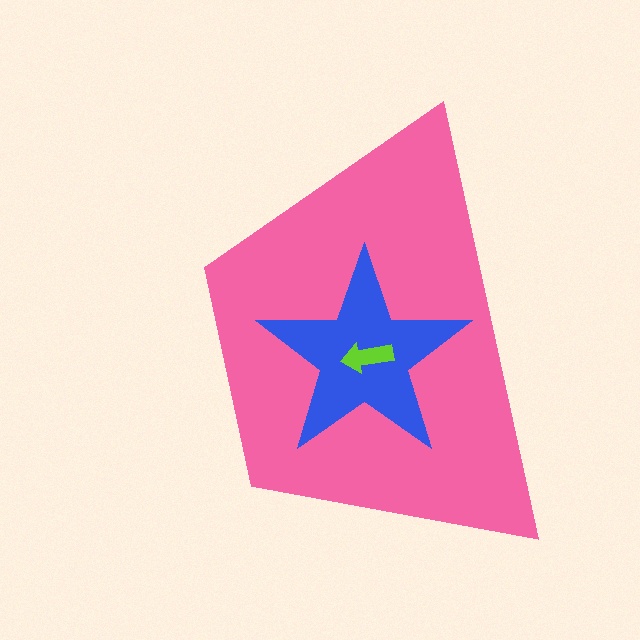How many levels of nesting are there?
3.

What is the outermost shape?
The pink trapezoid.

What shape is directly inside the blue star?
The lime arrow.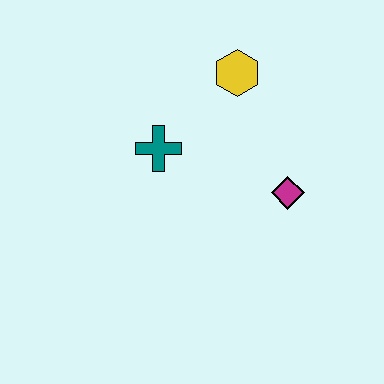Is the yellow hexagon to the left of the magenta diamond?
Yes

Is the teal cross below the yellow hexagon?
Yes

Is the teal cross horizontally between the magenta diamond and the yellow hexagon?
No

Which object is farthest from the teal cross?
The magenta diamond is farthest from the teal cross.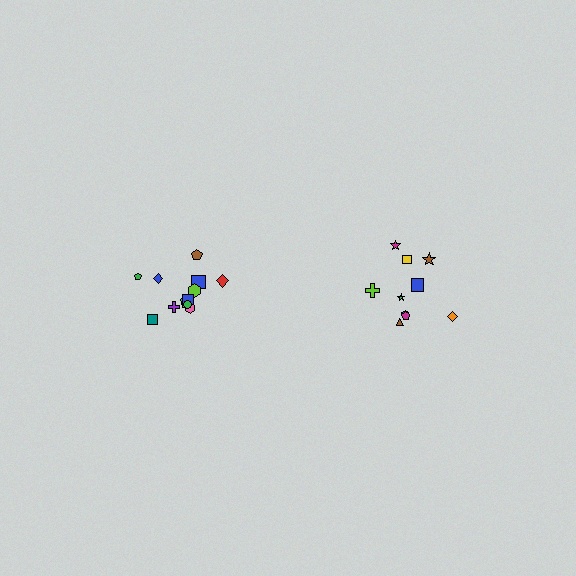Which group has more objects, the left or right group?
The left group.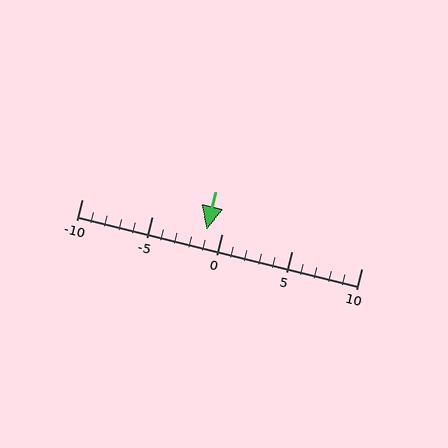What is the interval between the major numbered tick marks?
The major tick marks are spaced 5 units apart.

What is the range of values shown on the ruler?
The ruler shows values from -10 to 10.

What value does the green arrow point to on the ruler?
The green arrow points to approximately -1.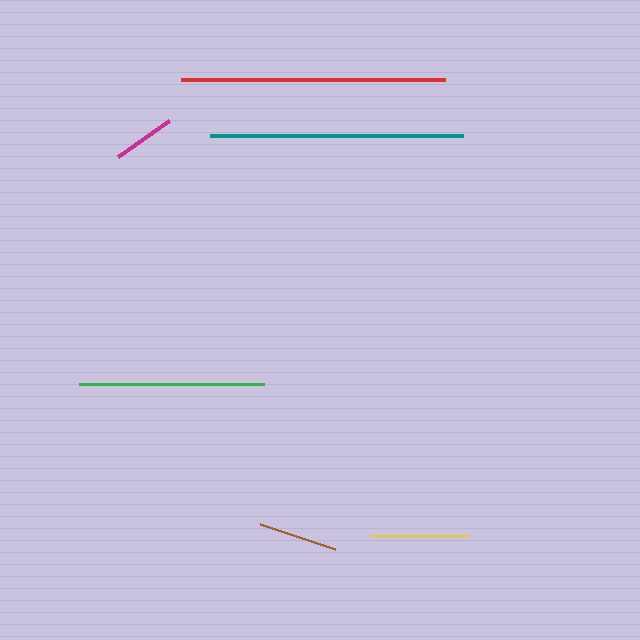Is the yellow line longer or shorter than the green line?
The green line is longer than the yellow line.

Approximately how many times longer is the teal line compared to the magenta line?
The teal line is approximately 4.0 times the length of the magenta line.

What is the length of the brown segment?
The brown segment is approximately 79 pixels long.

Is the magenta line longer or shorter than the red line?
The red line is longer than the magenta line.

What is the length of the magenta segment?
The magenta segment is approximately 63 pixels long.